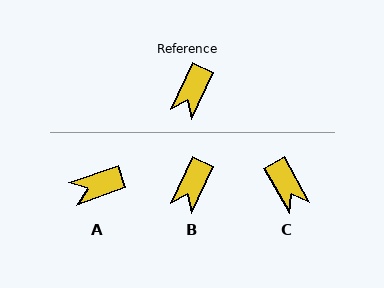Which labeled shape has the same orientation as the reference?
B.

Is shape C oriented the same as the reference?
No, it is off by about 55 degrees.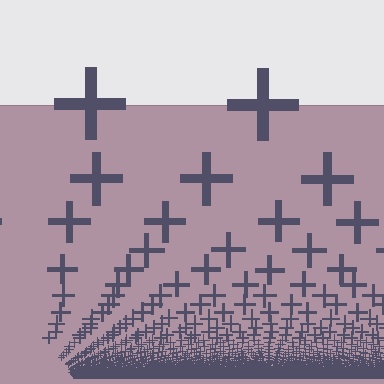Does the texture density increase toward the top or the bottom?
Density increases toward the bottom.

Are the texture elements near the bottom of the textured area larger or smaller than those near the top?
Smaller. The gradient is inverted — elements near the bottom are smaller and denser.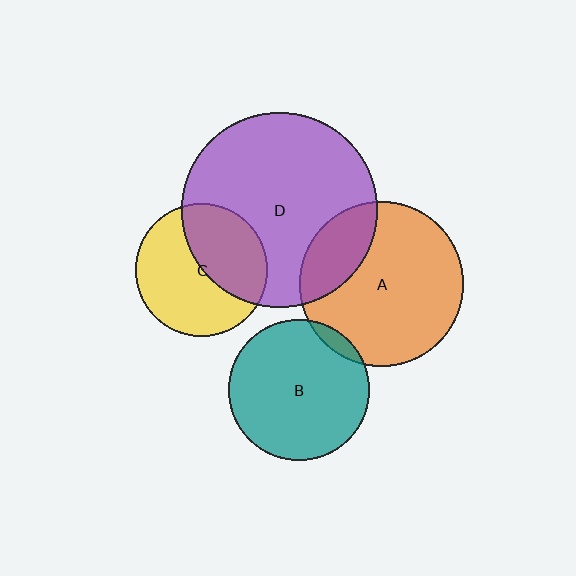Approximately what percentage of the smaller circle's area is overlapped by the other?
Approximately 5%.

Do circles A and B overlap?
Yes.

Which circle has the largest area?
Circle D (purple).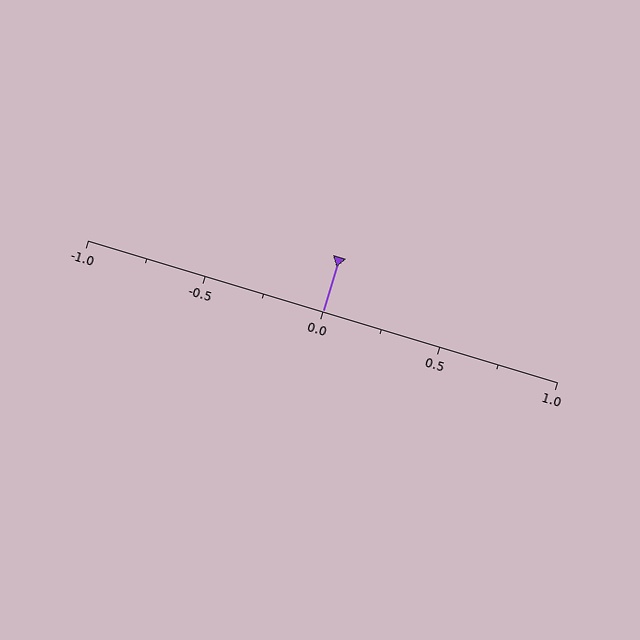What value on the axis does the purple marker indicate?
The marker indicates approximately 0.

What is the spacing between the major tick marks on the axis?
The major ticks are spaced 0.5 apart.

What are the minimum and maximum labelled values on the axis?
The axis runs from -1.0 to 1.0.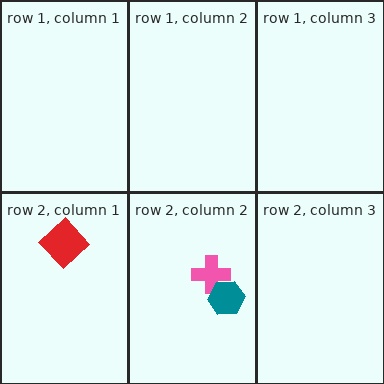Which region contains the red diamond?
The row 2, column 1 region.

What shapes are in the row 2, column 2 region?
The pink cross, the teal hexagon.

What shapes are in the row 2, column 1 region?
The red diamond.